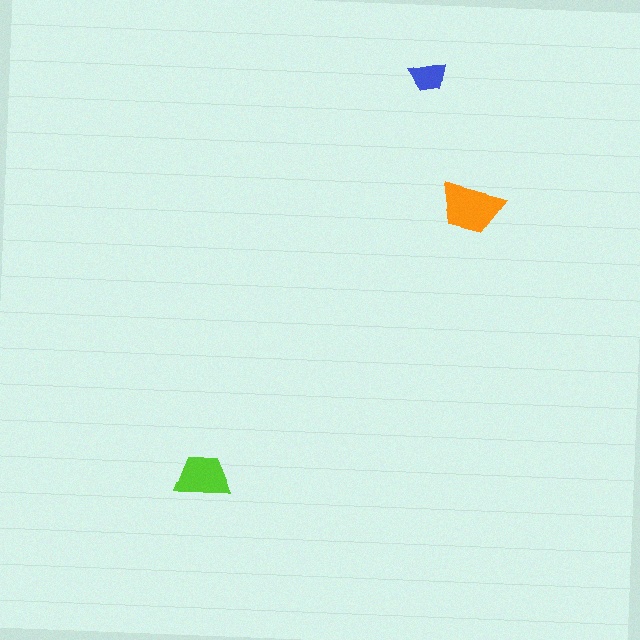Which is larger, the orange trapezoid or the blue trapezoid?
The orange one.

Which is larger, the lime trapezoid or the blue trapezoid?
The lime one.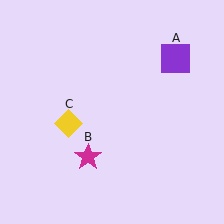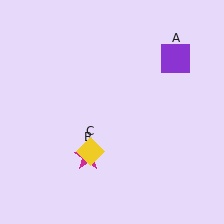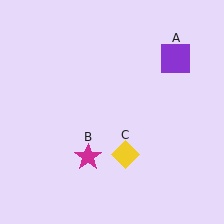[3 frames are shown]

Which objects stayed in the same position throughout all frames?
Purple square (object A) and magenta star (object B) remained stationary.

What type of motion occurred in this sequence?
The yellow diamond (object C) rotated counterclockwise around the center of the scene.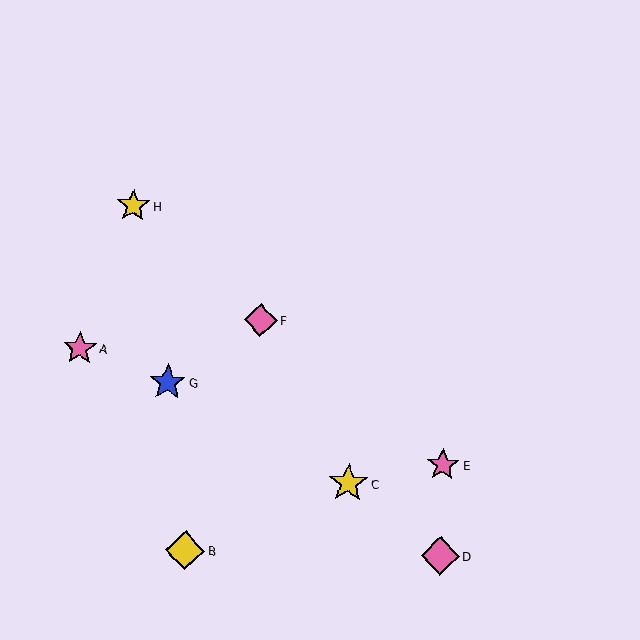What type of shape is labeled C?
Shape C is a yellow star.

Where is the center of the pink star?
The center of the pink star is at (443, 465).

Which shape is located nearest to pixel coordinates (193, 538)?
The yellow diamond (labeled B) at (185, 550) is nearest to that location.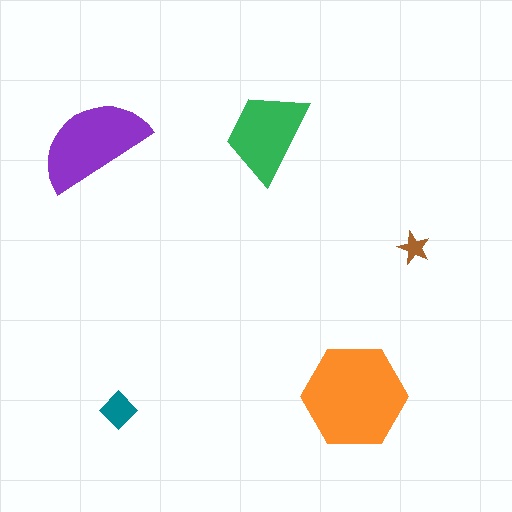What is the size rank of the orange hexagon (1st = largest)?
1st.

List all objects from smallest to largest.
The brown star, the teal diamond, the green trapezoid, the purple semicircle, the orange hexagon.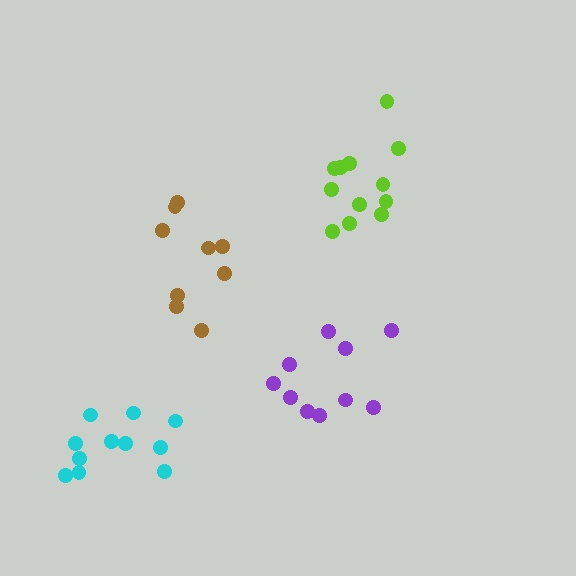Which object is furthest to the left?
The cyan cluster is leftmost.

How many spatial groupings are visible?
There are 4 spatial groupings.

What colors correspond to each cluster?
The clusters are colored: brown, purple, lime, cyan.